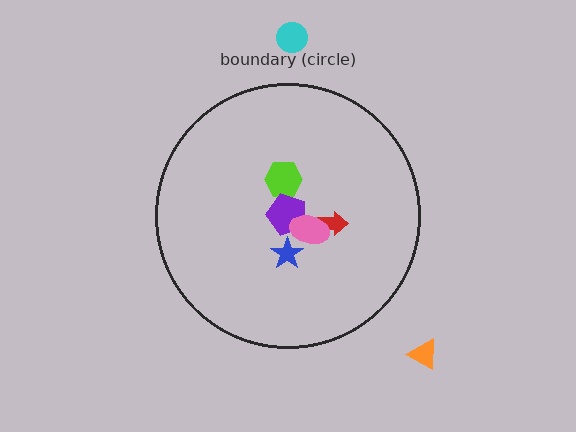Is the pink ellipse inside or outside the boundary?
Inside.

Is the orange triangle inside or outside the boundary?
Outside.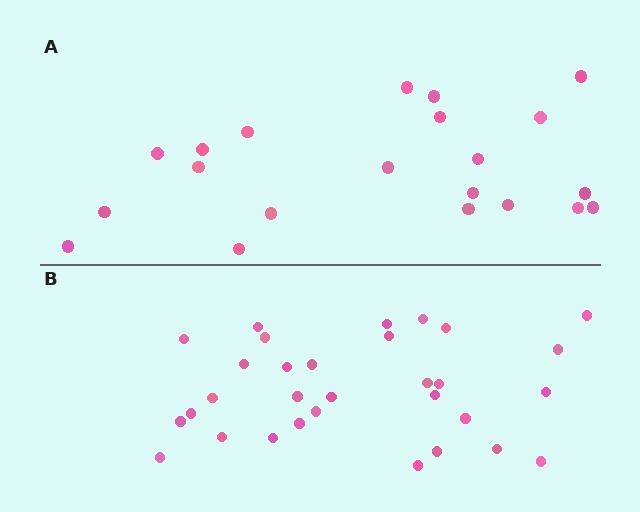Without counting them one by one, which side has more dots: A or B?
Region B (the bottom region) has more dots.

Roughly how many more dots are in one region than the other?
Region B has roughly 10 or so more dots than region A.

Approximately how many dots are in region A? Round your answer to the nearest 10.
About 20 dots. (The exact count is 21, which rounds to 20.)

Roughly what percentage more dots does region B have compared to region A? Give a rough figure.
About 50% more.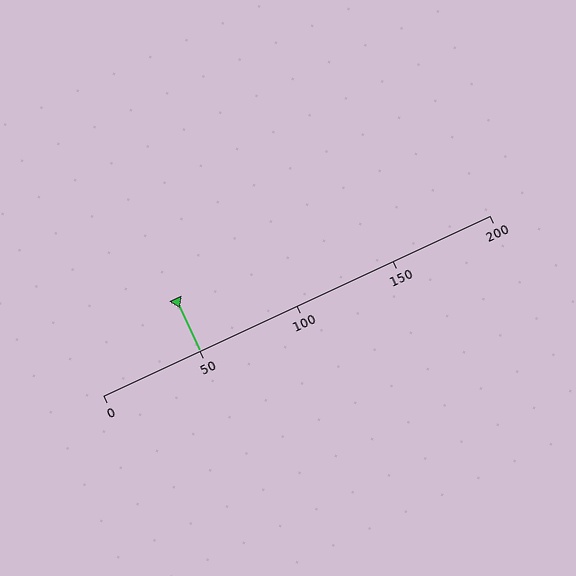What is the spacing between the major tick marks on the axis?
The major ticks are spaced 50 apart.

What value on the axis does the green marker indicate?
The marker indicates approximately 50.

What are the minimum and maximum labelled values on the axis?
The axis runs from 0 to 200.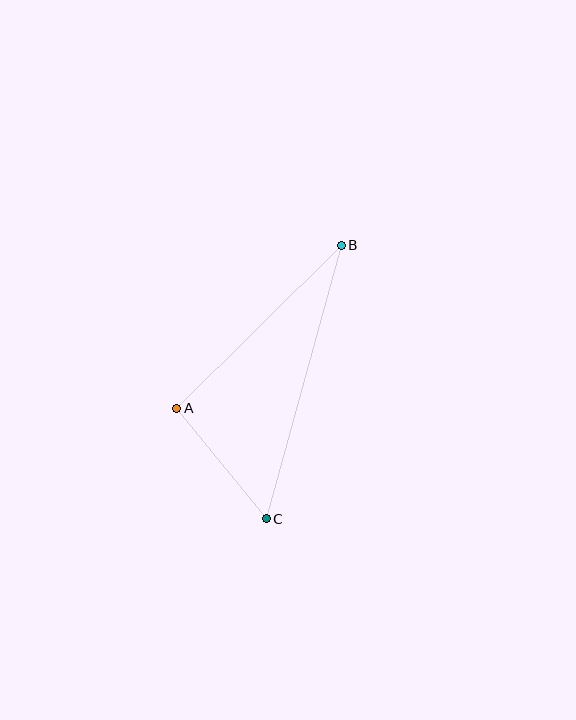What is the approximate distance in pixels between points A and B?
The distance between A and B is approximately 231 pixels.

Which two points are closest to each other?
Points A and C are closest to each other.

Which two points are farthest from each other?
Points B and C are farthest from each other.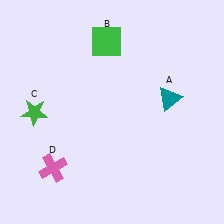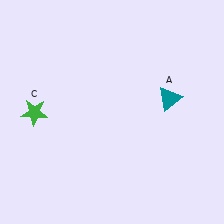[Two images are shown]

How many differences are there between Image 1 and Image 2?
There are 2 differences between the two images.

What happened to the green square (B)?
The green square (B) was removed in Image 2. It was in the top-left area of Image 1.